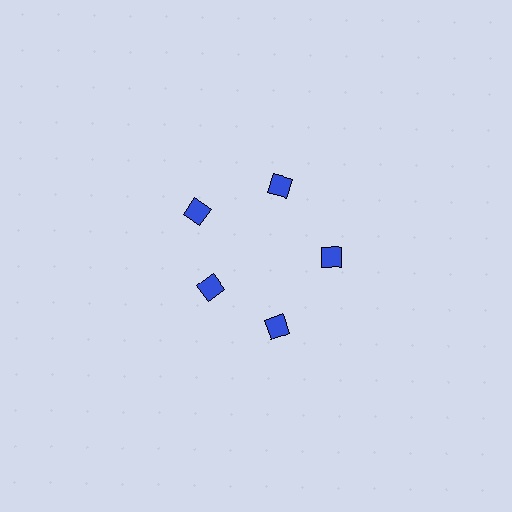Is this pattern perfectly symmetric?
No. The 5 blue diamonds are arranged in a ring, but one element near the 8 o'clock position is pulled inward toward the center, breaking the 5-fold rotational symmetry.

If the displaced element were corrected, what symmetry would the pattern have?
It would have 5-fold rotational symmetry — the pattern would map onto itself every 72 degrees.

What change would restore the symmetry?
The symmetry would be restored by moving it outward, back onto the ring so that all 5 diamonds sit at equal angles and equal distance from the center.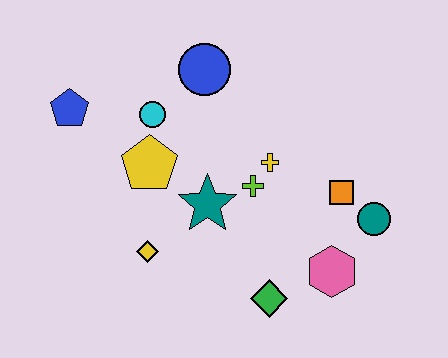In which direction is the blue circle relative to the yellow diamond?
The blue circle is above the yellow diamond.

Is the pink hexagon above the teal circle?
No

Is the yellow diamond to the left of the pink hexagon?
Yes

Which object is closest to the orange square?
The teal circle is closest to the orange square.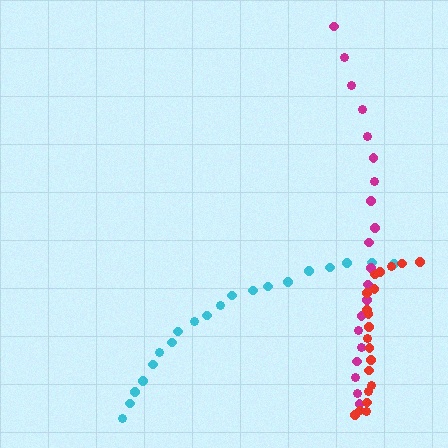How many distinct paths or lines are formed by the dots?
There are 3 distinct paths.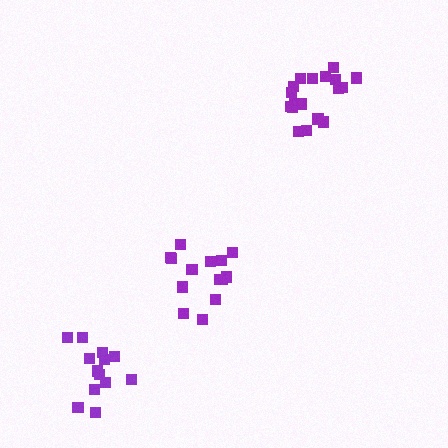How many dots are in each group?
Group 1: 14 dots, Group 2: 18 dots, Group 3: 13 dots (45 total).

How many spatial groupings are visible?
There are 3 spatial groupings.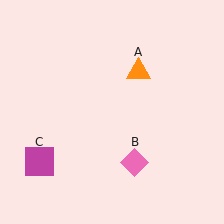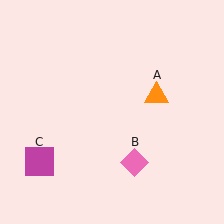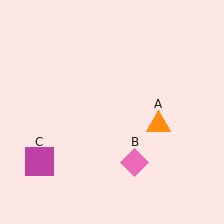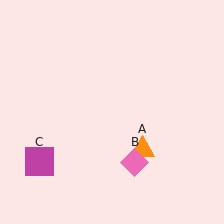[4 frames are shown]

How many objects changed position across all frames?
1 object changed position: orange triangle (object A).